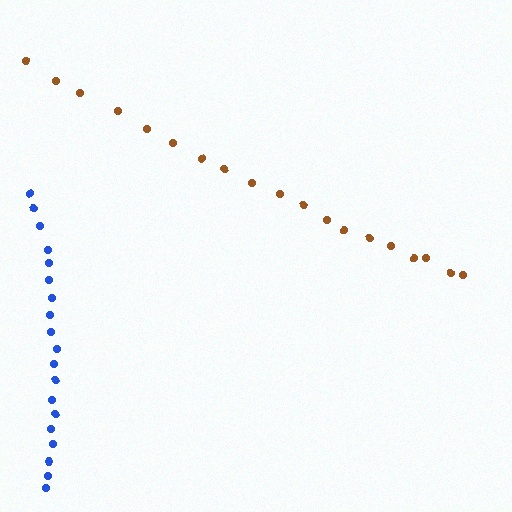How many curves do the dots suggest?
There are 2 distinct paths.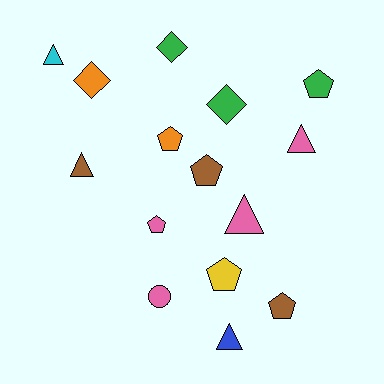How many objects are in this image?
There are 15 objects.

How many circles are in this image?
There is 1 circle.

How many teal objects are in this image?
There are no teal objects.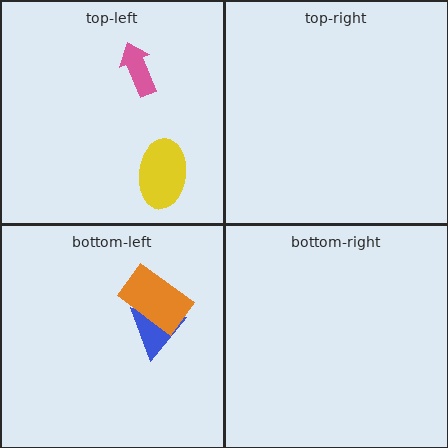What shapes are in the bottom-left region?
The blue triangle, the orange rectangle.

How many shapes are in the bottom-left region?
2.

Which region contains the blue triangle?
The bottom-left region.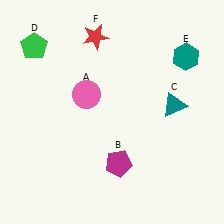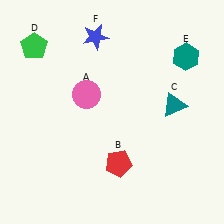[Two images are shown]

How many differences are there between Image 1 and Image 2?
There are 2 differences between the two images.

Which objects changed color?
B changed from magenta to red. F changed from red to blue.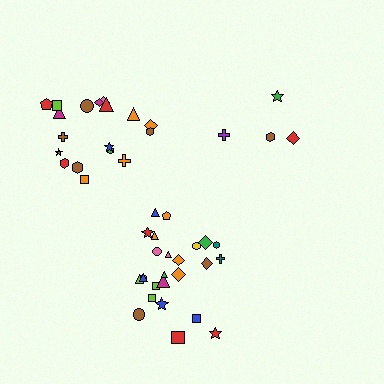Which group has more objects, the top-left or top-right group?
The top-left group.